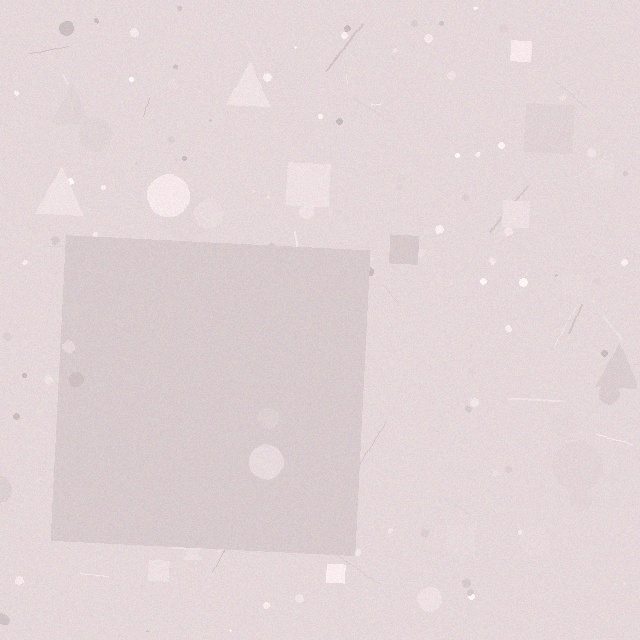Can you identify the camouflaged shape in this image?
The camouflaged shape is a square.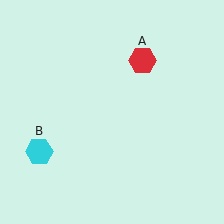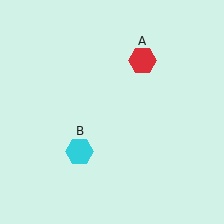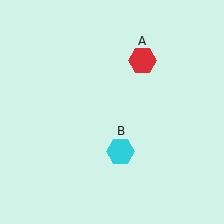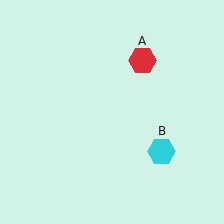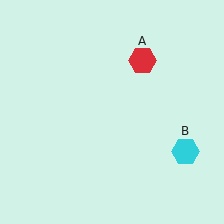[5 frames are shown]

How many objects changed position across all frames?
1 object changed position: cyan hexagon (object B).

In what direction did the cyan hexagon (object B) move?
The cyan hexagon (object B) moved right.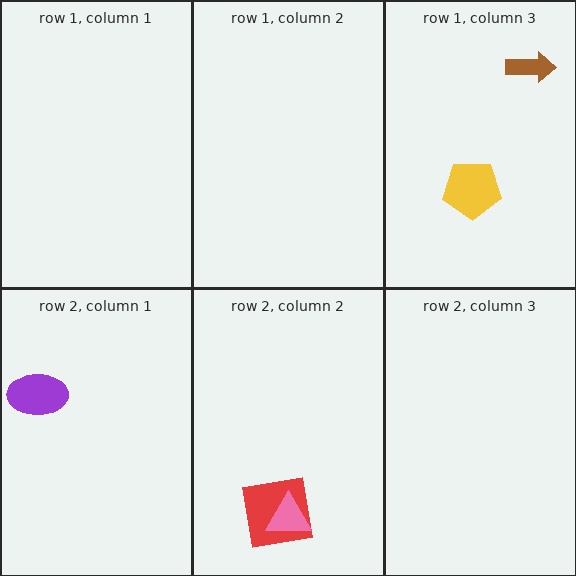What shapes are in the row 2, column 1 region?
The purple ellipse.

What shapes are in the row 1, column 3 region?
The yellow pentagon, the brown arrow.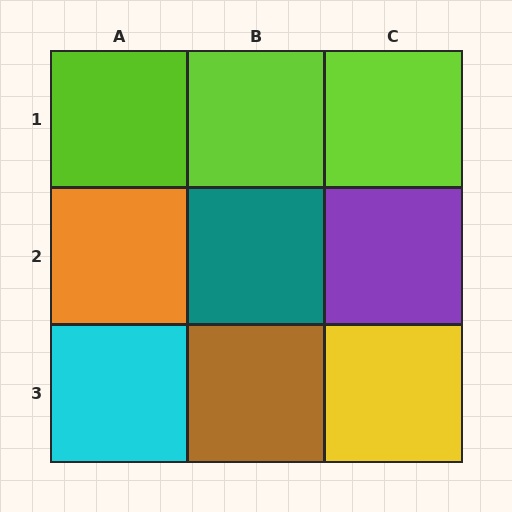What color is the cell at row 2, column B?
Teal.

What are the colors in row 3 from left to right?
Cyan, brown, yellow.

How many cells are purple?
1 cell is purple.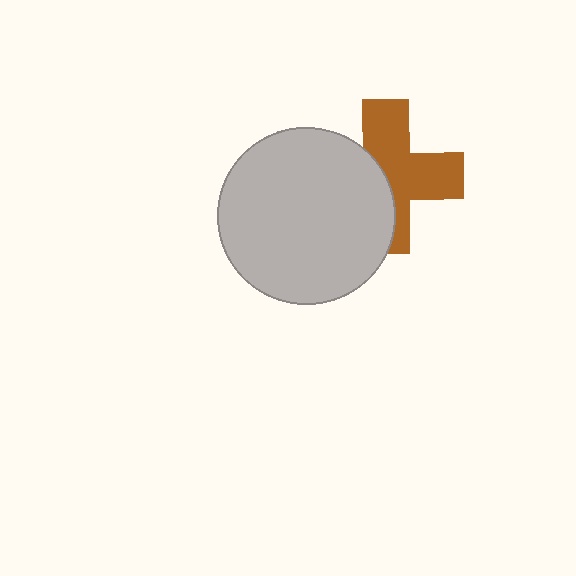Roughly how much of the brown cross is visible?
About half of it is visible (roughly 57%).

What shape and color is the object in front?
The object in front is a light gray circle.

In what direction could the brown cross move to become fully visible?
The brown cross could move right. That would shift it out from behind the light gray circle entirely.